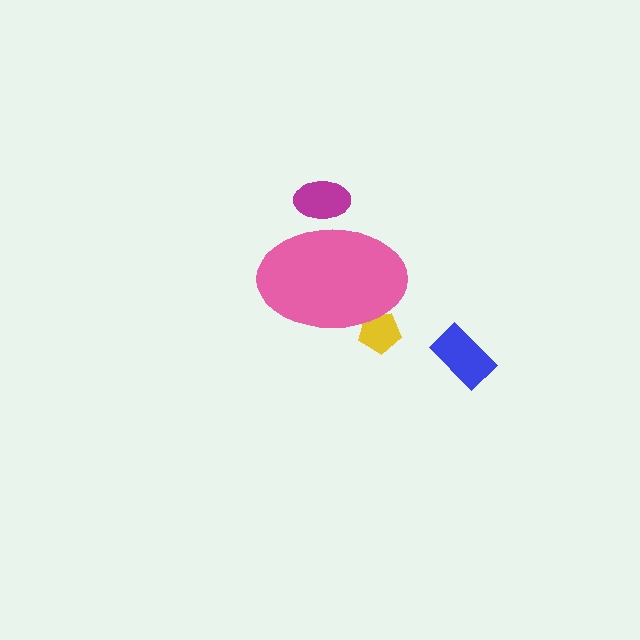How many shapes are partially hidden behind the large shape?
2 shapes are partially hidden.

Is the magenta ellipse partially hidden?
Yes, the magenta ellipse is partially hidden behind the pink ellipse.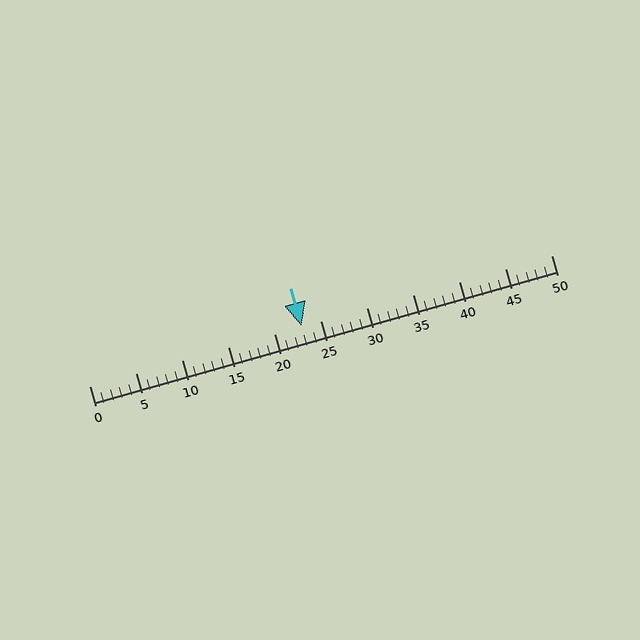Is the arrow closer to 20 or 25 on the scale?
The arrow is closer to 25.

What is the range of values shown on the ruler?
The ruler shows values from 0 to 50.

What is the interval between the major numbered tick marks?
The major tick marks are spaced 5 units apart.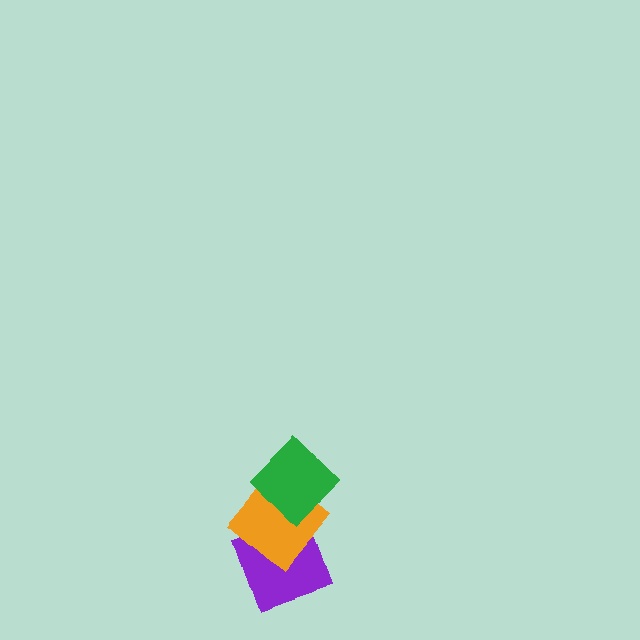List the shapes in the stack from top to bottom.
From top to bottom: the green diamond, the orange diamond, the purple square.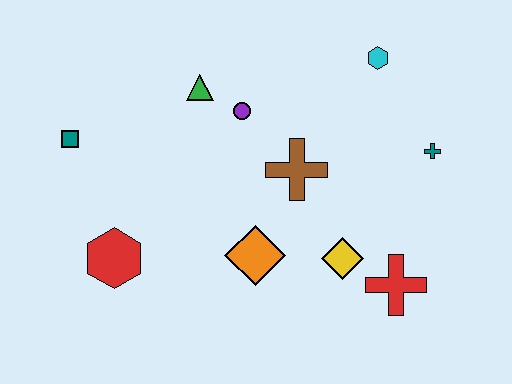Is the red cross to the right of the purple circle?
Yes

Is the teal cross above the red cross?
Yes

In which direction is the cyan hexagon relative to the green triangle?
The cyan hexagon is to the right of the green triangle.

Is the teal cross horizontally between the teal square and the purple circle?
No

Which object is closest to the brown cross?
The purple circle is closest to the brown cross.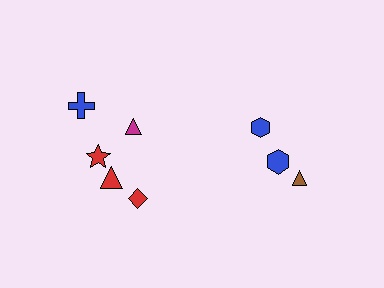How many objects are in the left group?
There are 5 objects.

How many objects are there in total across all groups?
There are 8 objects.